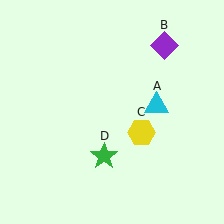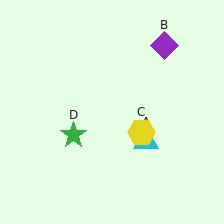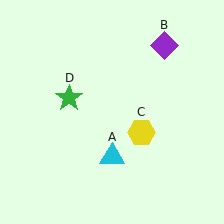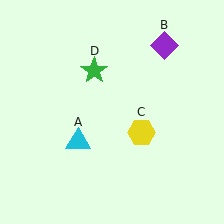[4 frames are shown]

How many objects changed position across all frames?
2 objects changed position: cyan triangle (object A), green star (object D).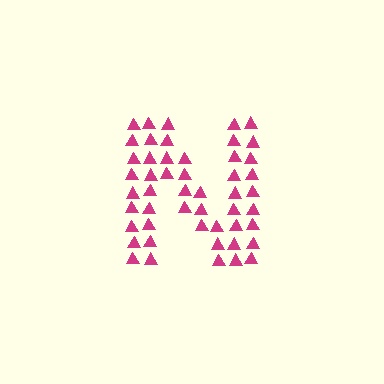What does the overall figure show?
The overall figure shows the letter N.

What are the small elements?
The small elements are triangles.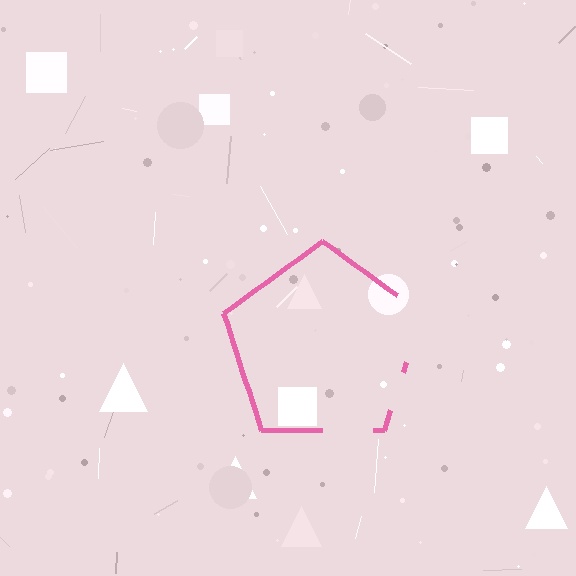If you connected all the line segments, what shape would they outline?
They would outline a pentagon.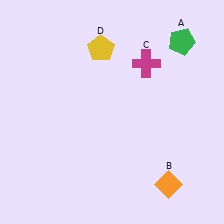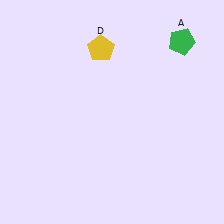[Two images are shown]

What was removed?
The magenta cross (C), the orange diamond (B) were removed in Image 2.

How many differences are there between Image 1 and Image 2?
There are 2 differences between the two images.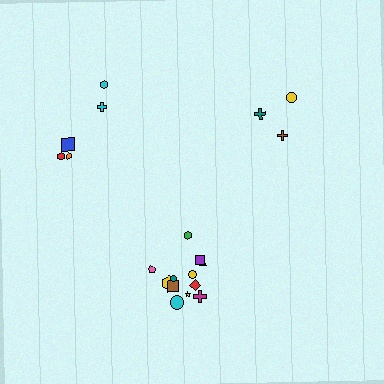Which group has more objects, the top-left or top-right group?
The top-left group.